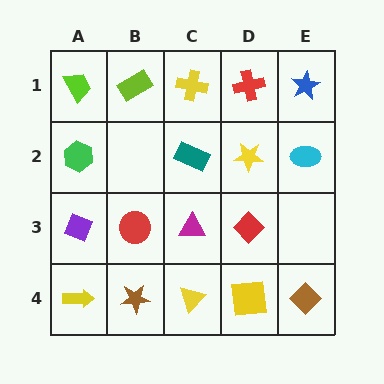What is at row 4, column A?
A yellow arrow.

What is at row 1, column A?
A lime trapezoid.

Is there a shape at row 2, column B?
No, that cell is empty.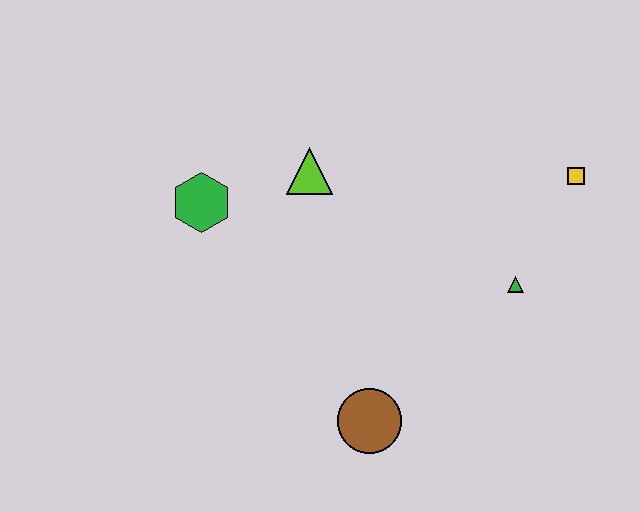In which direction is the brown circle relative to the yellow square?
The brown circle is below the yellow square.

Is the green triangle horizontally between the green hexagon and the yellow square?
Yes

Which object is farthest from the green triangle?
The green hexagon is farthest from the green triangle.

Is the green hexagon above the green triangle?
Yes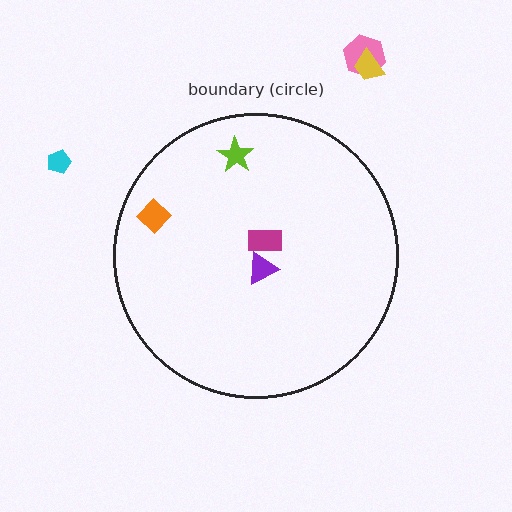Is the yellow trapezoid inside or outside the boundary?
Outside.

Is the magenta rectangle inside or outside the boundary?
Inside.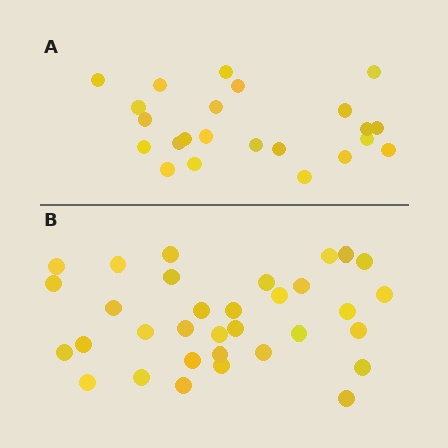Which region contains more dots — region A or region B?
Region B (the bottom region) has more dots.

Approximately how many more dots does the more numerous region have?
Region B has roughly 10 or so more dots than region A.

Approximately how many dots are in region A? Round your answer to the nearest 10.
About 20 dots. (The exact count is 23, which rounds to 20.)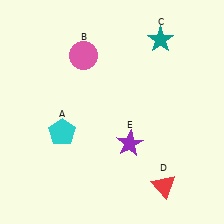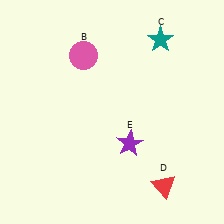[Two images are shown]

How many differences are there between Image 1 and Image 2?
There is 1 difference between the two images.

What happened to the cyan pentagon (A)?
The cyan pentagon (A) was removed in Image 2. It was in the bottom-left area of Image 1.